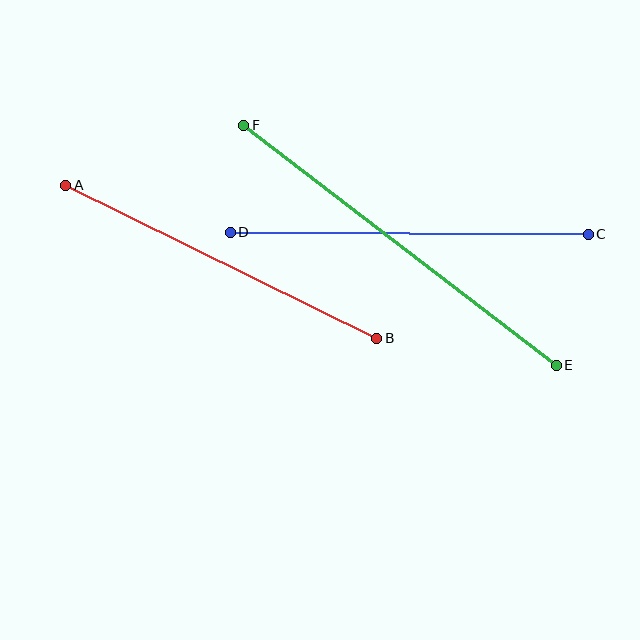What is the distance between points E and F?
The distance is approximately 394 pixels.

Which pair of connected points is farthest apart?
Points E and F are farthest apart.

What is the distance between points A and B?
The distance is approximately 347 pixels.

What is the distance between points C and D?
The distance is approximately 358 pixels.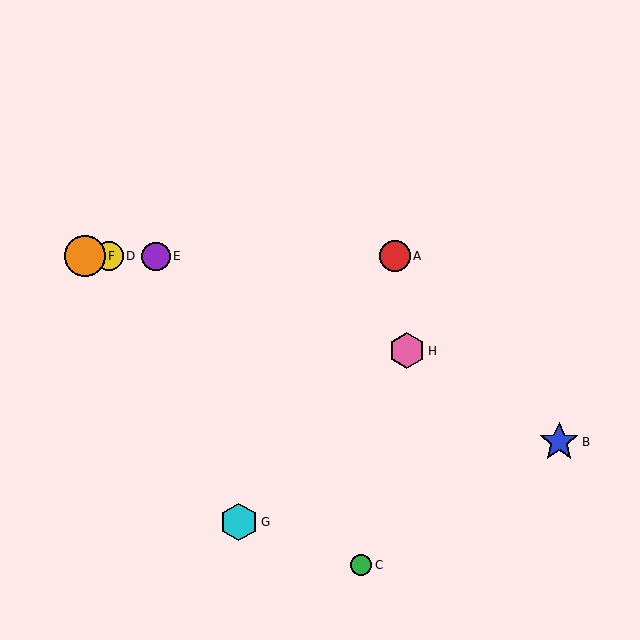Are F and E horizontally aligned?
Yes, both are at y≈256.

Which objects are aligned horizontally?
Objects A, D, E, F are aligned horizontally.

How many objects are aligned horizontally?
4 objects (A, D, E, F) are aligned horizontally.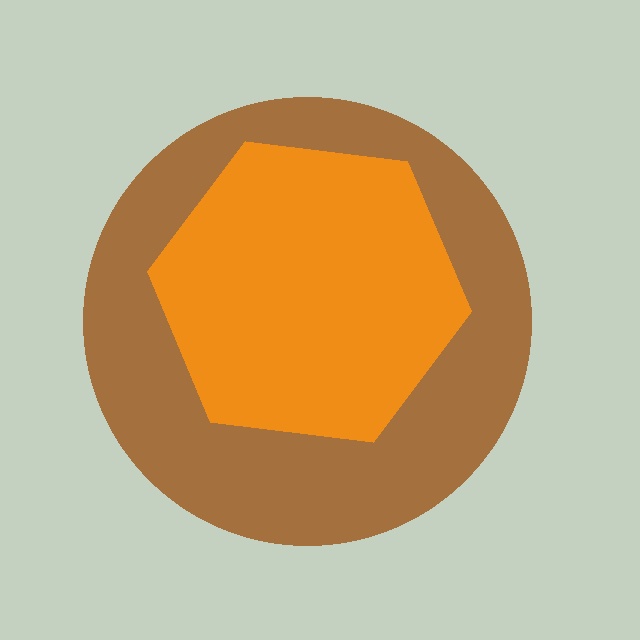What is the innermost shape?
The orange hexagon.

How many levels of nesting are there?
2.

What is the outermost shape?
The brown circle.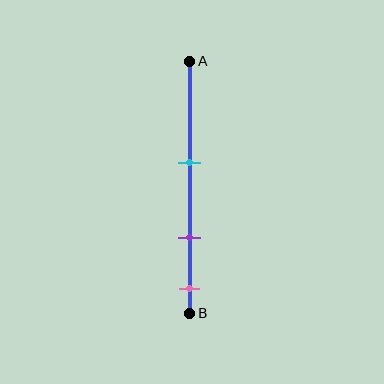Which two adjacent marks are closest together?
The purple and pink marks are the closest adjacent pair.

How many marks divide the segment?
There are 3 marks dividing the segment.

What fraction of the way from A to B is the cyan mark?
The cyan mark is approximately 40% (0.4) of the way from A to B.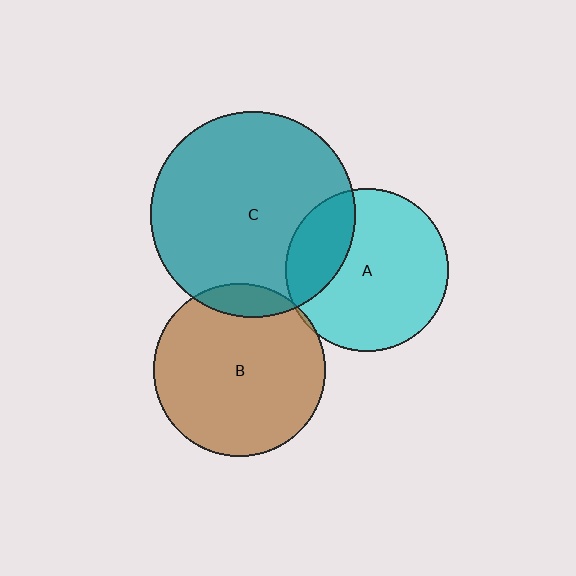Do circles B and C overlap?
Yes.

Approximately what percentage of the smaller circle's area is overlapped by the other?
Approximately 10%.